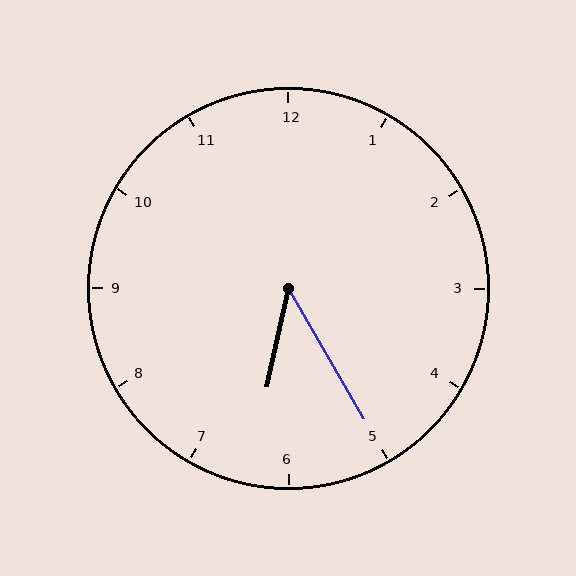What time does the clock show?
6:25.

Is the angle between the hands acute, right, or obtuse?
It is acute.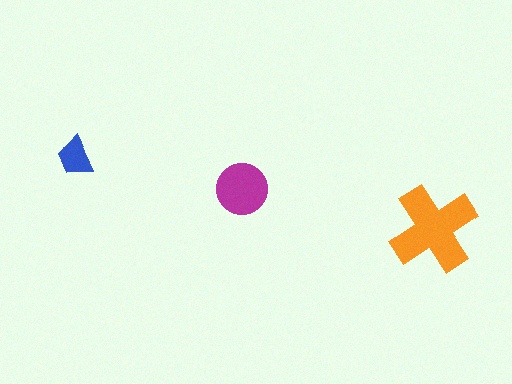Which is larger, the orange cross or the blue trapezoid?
The orange cross.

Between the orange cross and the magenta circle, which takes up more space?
The orange cross.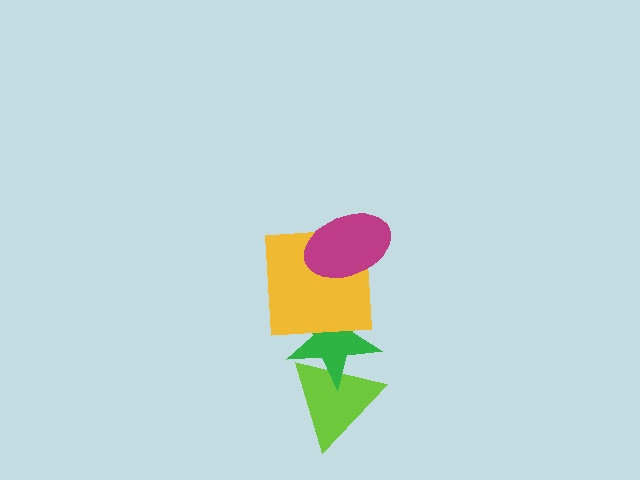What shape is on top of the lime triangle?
The green star is on top of the lime triangle.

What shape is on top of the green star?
The yellow square is on top of the green star.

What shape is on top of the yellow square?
The magenta ellipse is on top of the yellow square.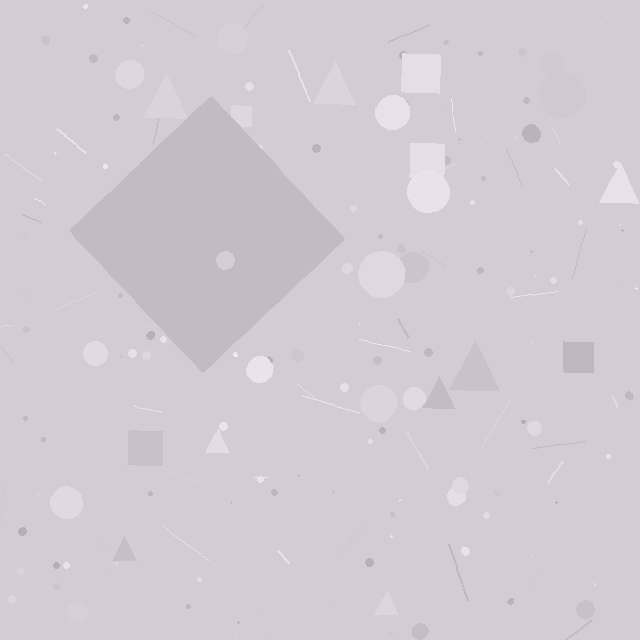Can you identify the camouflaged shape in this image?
The camouflaged shape is a diamond.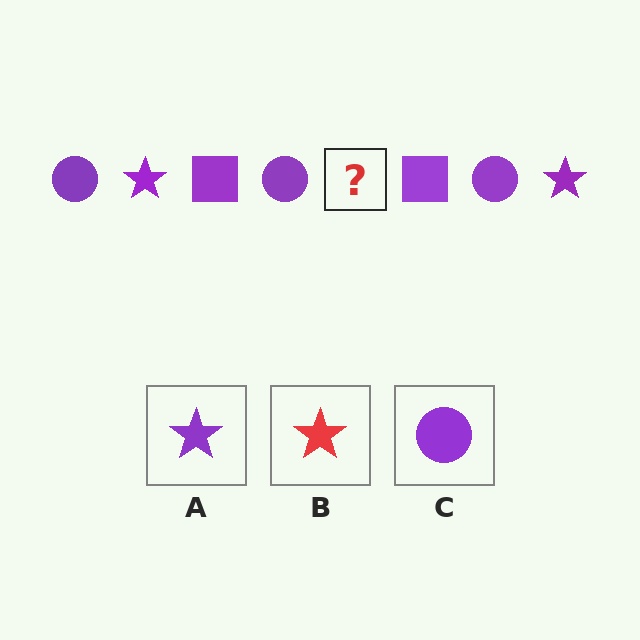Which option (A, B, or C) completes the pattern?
A.